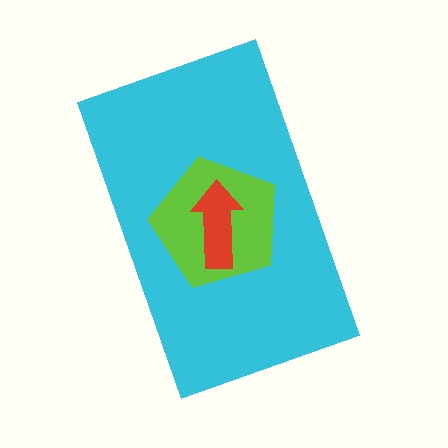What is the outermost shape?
The cyan rectangle.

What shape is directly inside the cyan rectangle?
The lime pentagon.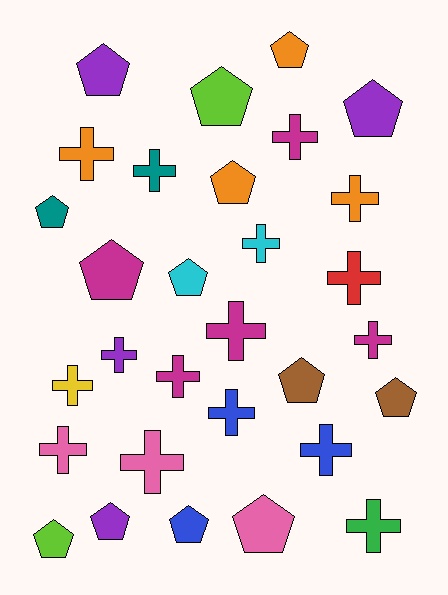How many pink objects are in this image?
There are 3 pink objects.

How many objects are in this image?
There are 30 objects.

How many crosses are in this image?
There are 16 crosses.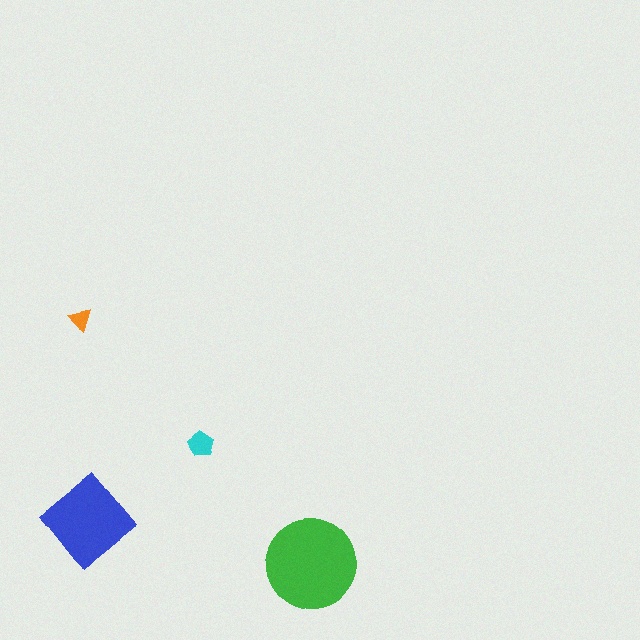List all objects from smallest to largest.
The orange triangle, the cyan pentagon, the blue diamond, the green circle.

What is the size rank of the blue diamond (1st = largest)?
2nd.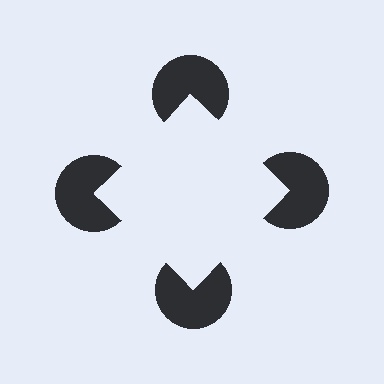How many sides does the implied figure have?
4 sides.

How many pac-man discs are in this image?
There are 4 — one at each vertex of the illusory square.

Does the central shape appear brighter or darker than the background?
It typically appears slightly brighter than the background, even though no actual brightness change is drawn.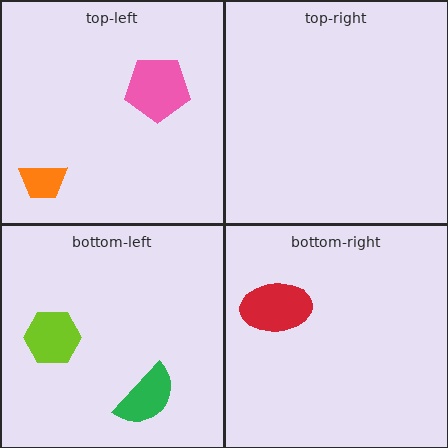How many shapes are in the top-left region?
2.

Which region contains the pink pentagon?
The top-left region.